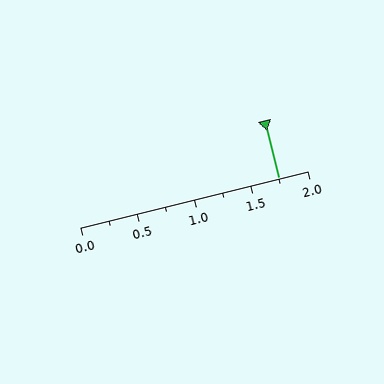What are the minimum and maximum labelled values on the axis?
The axis runs from 0.0 to 2.0.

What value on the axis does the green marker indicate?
The marker indicates approximately 1.75.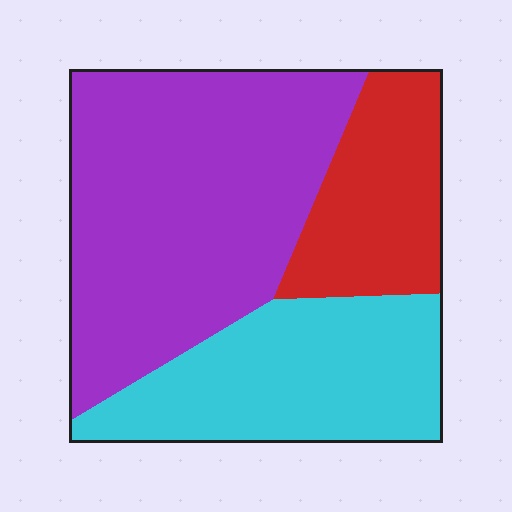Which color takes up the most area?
Purple, at roughly 50%.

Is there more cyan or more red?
Cyan.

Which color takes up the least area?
Red, at roughly 20%.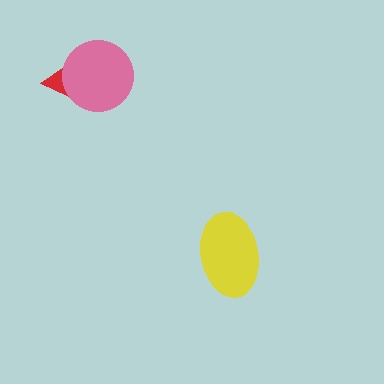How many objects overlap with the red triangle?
1 object overlaps with the red triangle.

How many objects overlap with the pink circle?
1 object overlaps with the pink circle.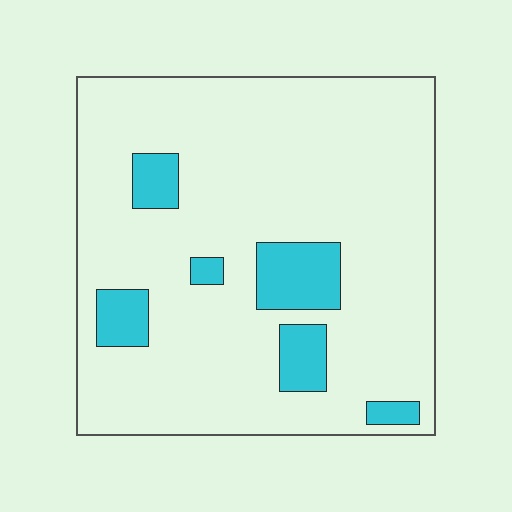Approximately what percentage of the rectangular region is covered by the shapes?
Approximately 15%.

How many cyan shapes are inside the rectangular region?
6.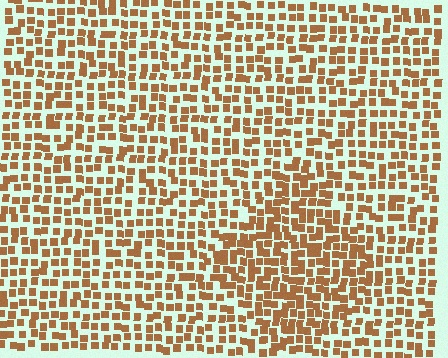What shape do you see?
I see a diamond.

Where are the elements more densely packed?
The elements are more densely packed inside the diamond boundary.